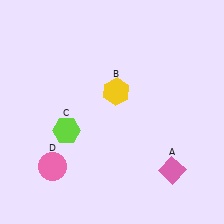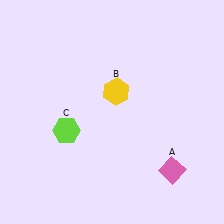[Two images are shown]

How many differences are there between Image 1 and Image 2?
There is 1 difference between the two images.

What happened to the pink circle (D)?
The pink circle (D) was removed in Image 2. It was in the bottom-left area of Image 1.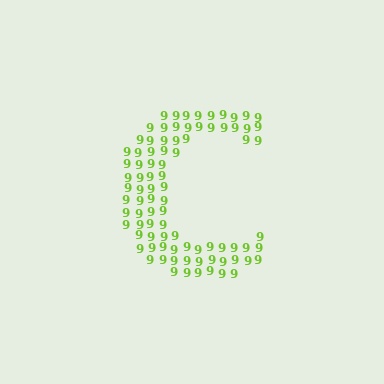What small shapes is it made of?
It is made of small digit 9's.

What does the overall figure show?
The overall figure shows the letter C.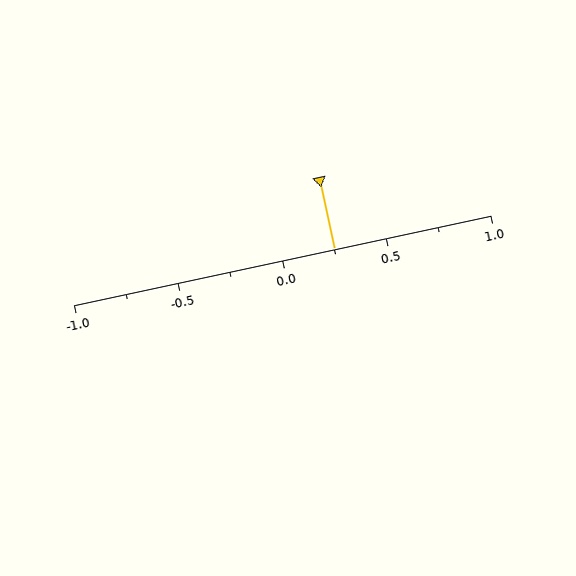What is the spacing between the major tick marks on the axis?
The major ticks are spaced 0.5 apart.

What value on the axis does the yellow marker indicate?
The marker indicates approximately 0.25.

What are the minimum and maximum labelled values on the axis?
The axis runs from -1.0 to 1.0.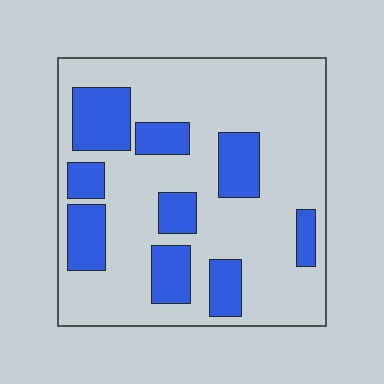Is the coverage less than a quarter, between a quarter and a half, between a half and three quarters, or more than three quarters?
Between a quarter and a half.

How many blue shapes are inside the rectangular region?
9.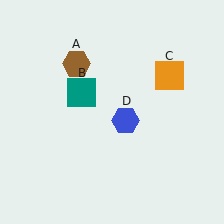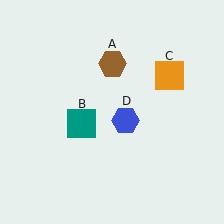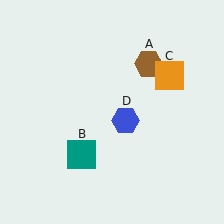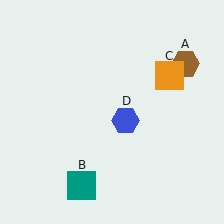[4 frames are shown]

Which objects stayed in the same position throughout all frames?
Orange square (object C) and blue hexagon (object D) remained stationary.